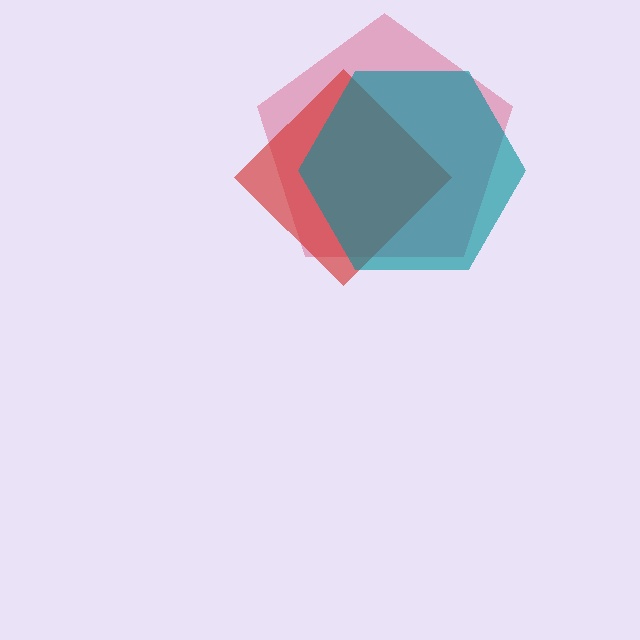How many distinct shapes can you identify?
There are 3 distinct shapes: a pink pentagon, a red diamond, a teal hexagon.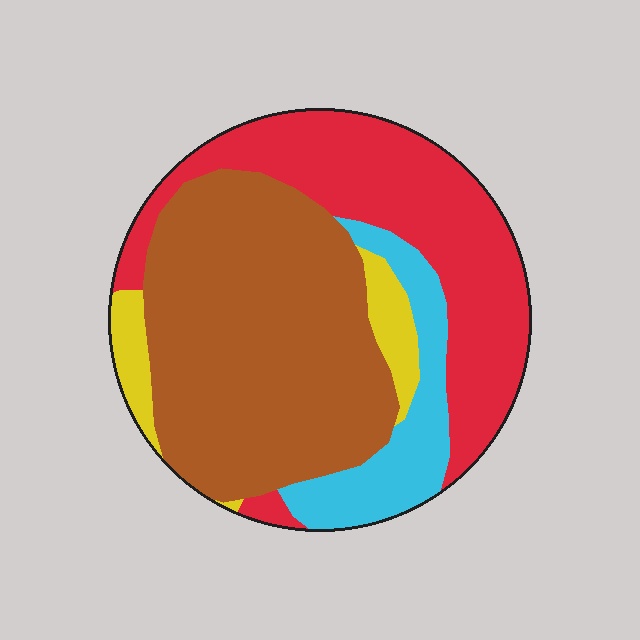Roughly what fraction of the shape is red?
Red takes up between a quarter and a half of the shape.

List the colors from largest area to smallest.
From largest to smallest: brown, red, cyan, yellow.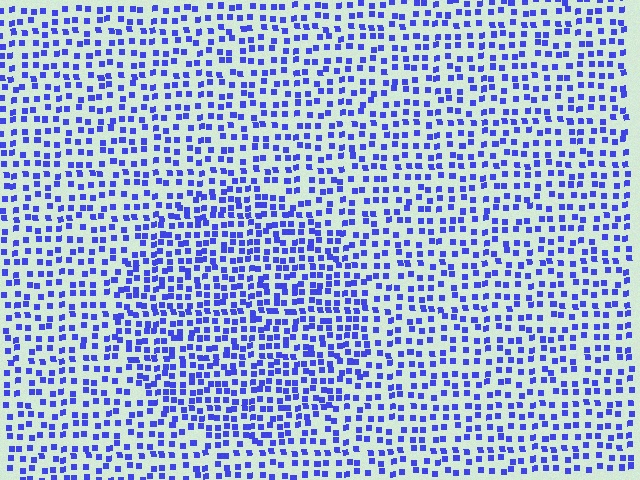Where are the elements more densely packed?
The elements are more densely packed inside the circle boundary.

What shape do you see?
I see a circle.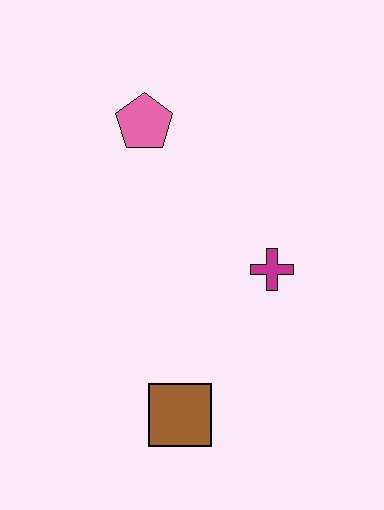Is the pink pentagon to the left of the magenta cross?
Yes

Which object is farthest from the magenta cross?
The pink pentagon is farthest from the magenta cross.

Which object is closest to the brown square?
The magenta cross is closest to the brown square.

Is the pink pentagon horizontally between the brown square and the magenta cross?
No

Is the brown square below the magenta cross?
Yes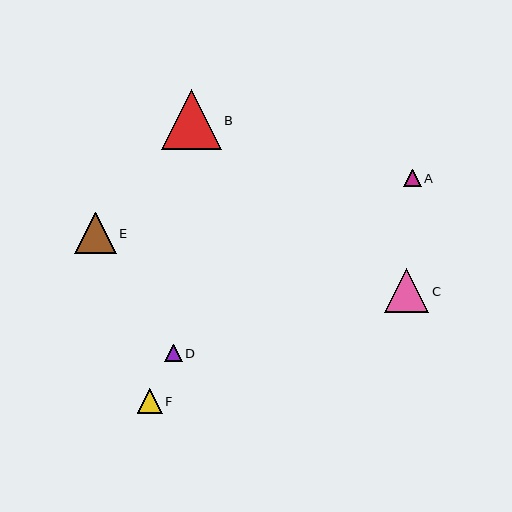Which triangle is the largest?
Triangle B is the largest with a size of approximately 60 pixels.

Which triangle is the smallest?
Triangle A is the smallest with a size of approximately 17 pixels.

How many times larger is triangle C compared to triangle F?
Triangle C is approximately 1.8 times the size of triangle F.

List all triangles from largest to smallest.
From largest to smallest: B, C, E, F, D, A.